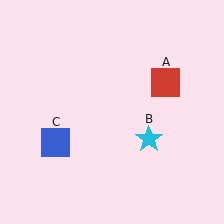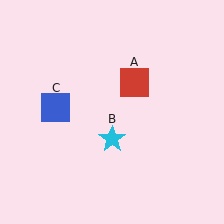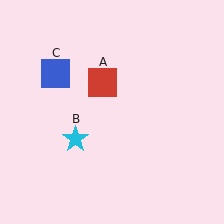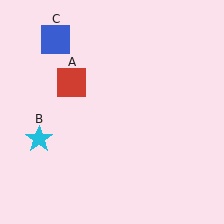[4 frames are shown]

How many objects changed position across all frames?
3 objects changed position: red square (object A), cyan star (object B), blue square (object C).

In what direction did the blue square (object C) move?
The blue square (object C) moved up.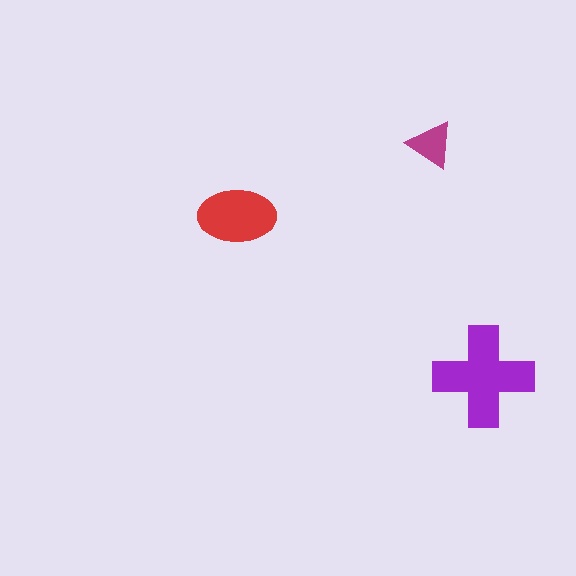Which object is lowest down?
The purple cross is bottommost.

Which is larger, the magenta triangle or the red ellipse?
The red ellipse.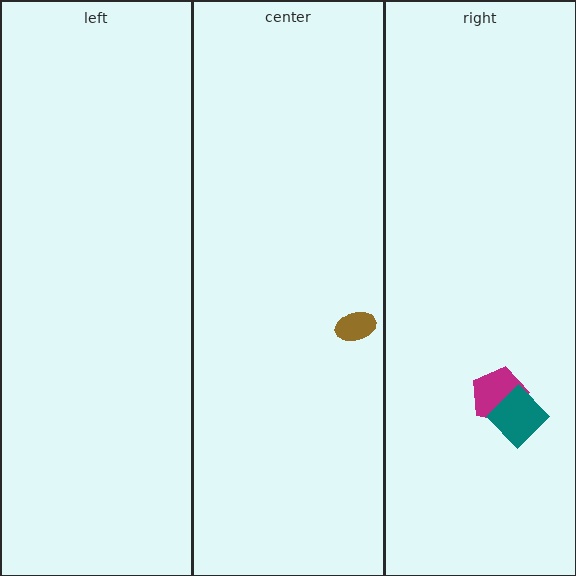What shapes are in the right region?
The magenta pentagon, the teal diamond.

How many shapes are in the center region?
1.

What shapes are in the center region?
The brown ellipse.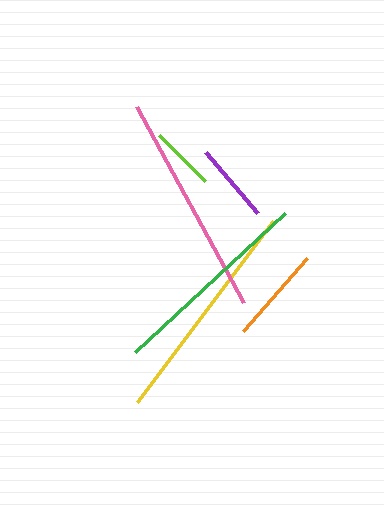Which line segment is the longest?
The yellow line is the longest at approximately 226 pixels.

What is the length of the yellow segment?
The yellow segment is approximately 226 pixels long.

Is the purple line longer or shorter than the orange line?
The orange line is longer than the purple line.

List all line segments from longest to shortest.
From longest to shortest: yellow, pink, green, orange, purple, lime.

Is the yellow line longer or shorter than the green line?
The yellow line is longer than the green line.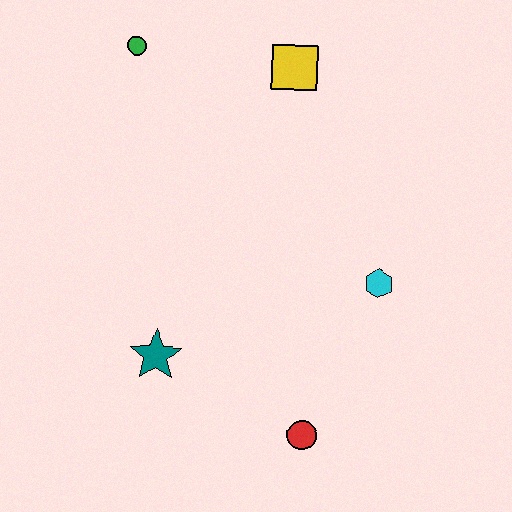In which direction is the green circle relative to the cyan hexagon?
The green circle is to the left of the cyan hexagon.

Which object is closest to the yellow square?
The green circle is closest to the yellow square.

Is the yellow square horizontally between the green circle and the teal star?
No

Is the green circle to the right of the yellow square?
No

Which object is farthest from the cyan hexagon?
The green circle is farthest from the cyan hexagon.